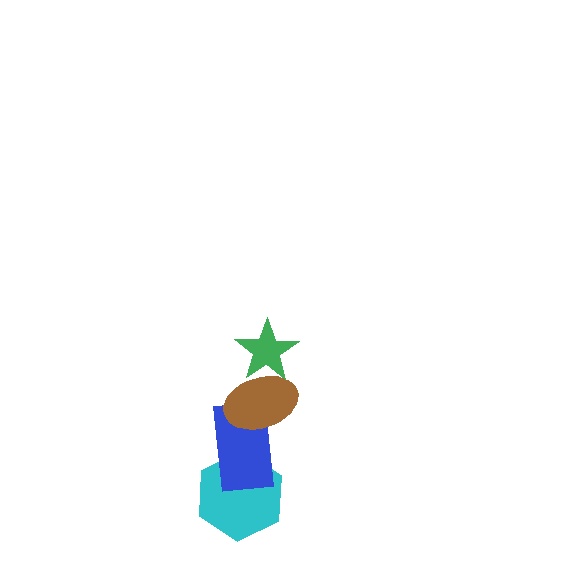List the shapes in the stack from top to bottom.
From top to bottom: the green star, the brown ellipse, the blue rectangle, the cyan hexagon.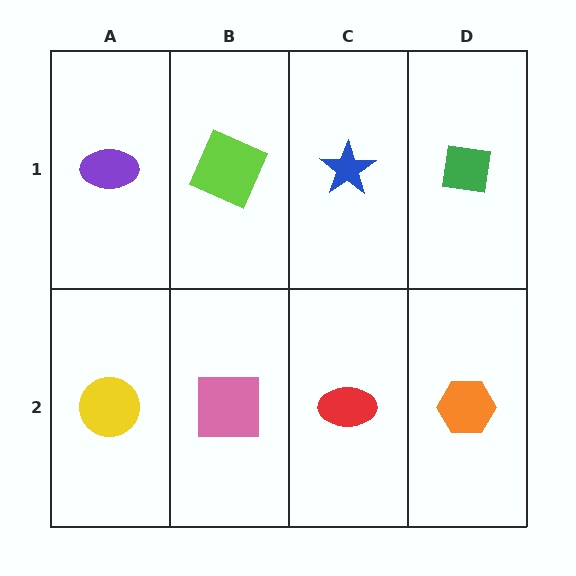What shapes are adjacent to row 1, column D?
An orange hexagon (row 2, column D), a blue star (row 1, column C).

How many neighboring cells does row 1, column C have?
3.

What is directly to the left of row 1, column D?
A blue star.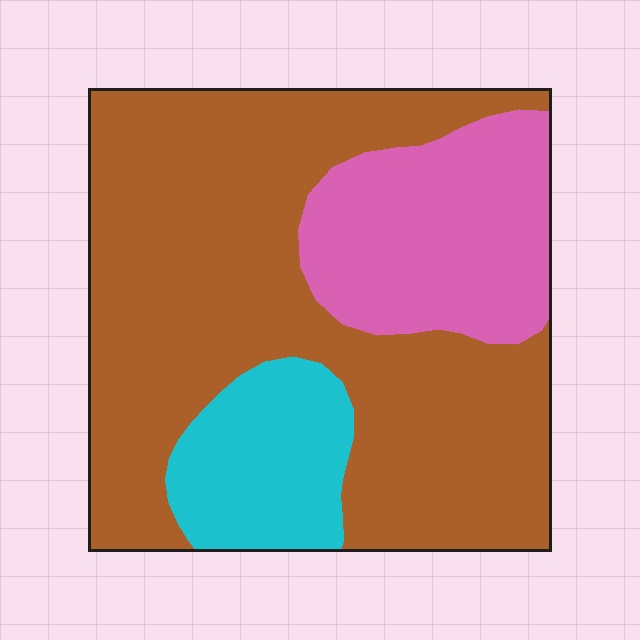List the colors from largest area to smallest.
From largest to smallest: brown, pink, cyan.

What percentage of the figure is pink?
Pink covers roughly 20% of the figure.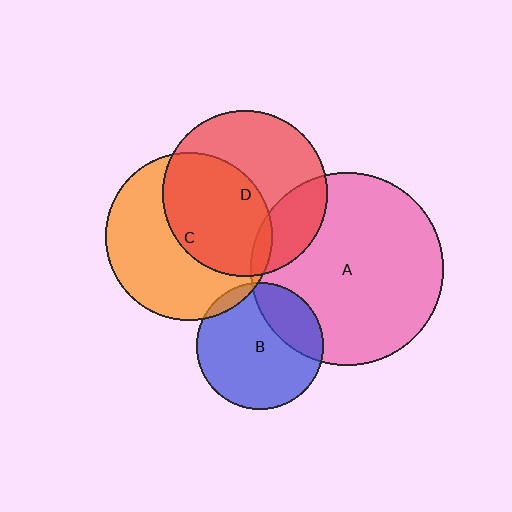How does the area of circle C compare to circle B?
Approximately 1.7 times.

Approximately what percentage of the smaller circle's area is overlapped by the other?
Approximately 25%.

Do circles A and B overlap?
Yes.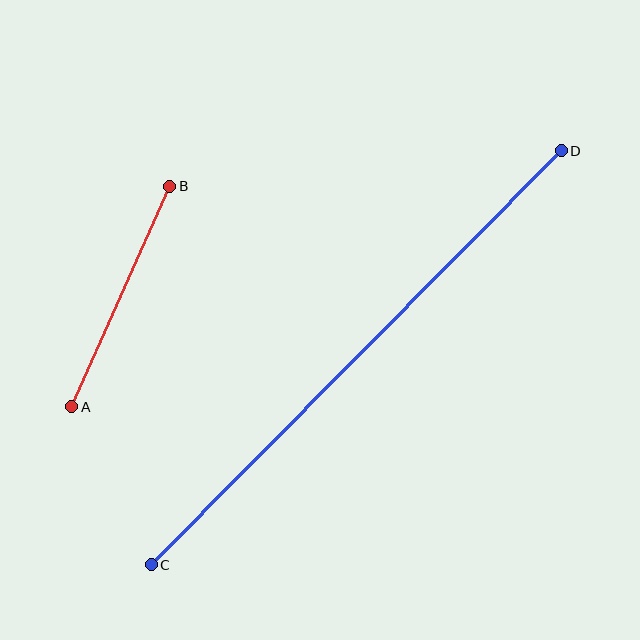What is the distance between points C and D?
The distance is approximately 582 pixels.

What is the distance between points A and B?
The distance is approximately 241 pixels.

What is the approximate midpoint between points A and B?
The midpoint is at approximately (121, 297) pixels.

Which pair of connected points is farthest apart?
Points C and D are farthest apart.